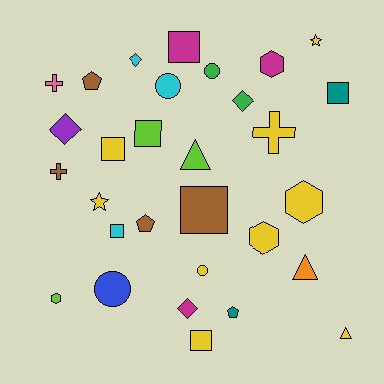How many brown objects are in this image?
There are 4 brown objects.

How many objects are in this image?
There are 30 objects.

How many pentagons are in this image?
There are 3 pentagons.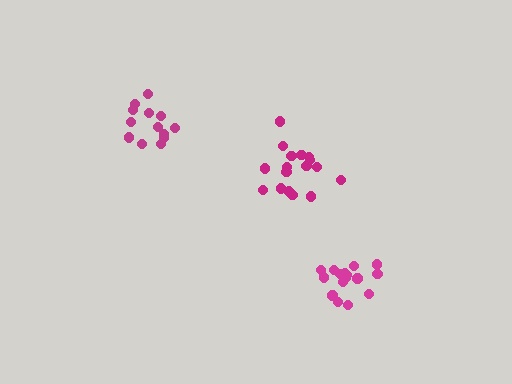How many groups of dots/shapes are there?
There are 3 groups.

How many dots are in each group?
Group 1: 16 dots, Group 2: 17 dots, Group 3: 13 dots (46 total).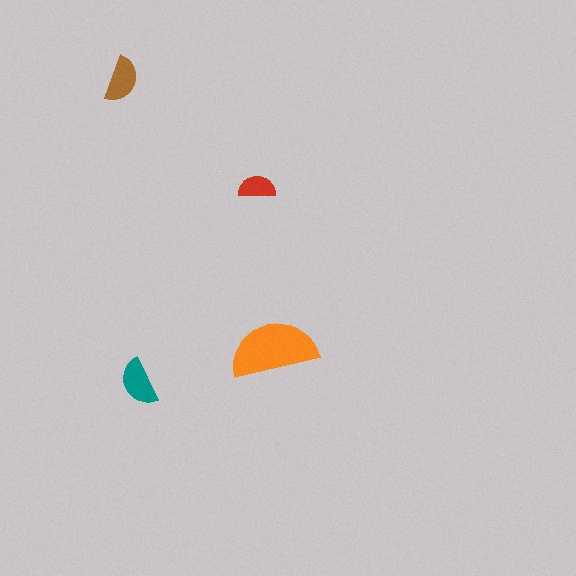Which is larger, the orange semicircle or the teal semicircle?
The orange one.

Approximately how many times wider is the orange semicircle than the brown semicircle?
About 2 times wider.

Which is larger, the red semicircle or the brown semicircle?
The brown one.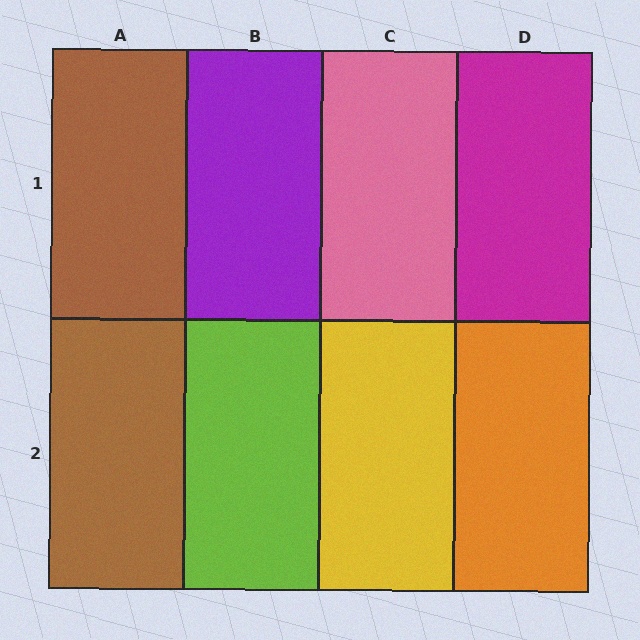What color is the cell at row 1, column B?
Purple.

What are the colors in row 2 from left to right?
Brown, lime, yellow, orange.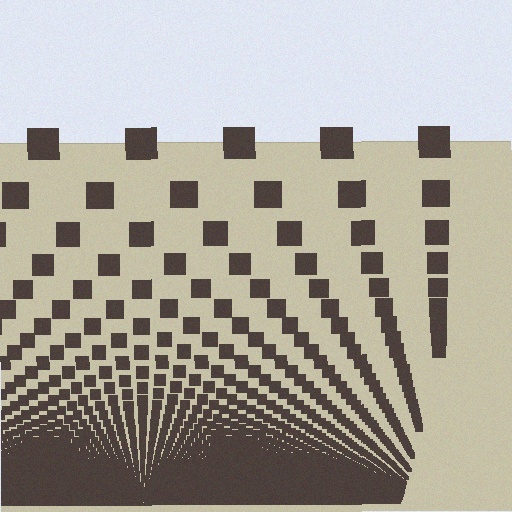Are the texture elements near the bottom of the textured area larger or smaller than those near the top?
Smaller. The gradient is inverted — elements near the bottom are smaller and denser.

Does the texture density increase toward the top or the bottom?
Density increases toward the bottom.